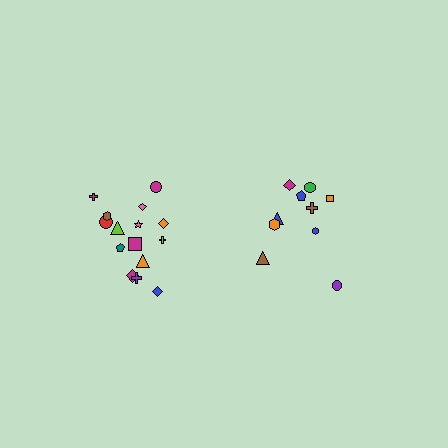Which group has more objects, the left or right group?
The left group.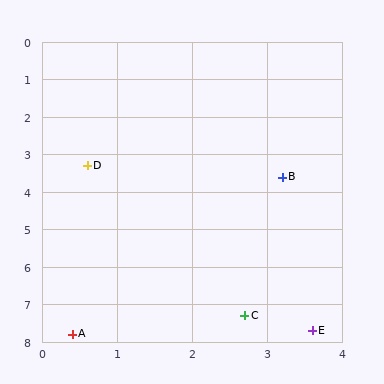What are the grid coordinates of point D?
Point D is at approximately (0.6, 3.3).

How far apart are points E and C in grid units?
Points E and C are about 1.0 grid units apart.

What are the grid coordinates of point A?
Point A is at approximately (0.4, 7.8).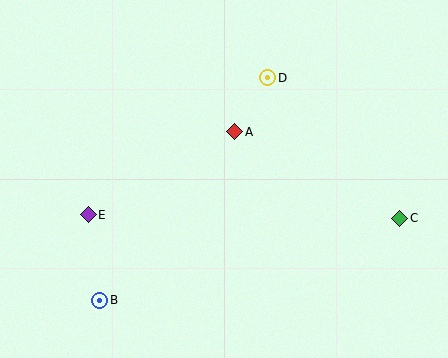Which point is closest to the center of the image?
Point A at (235, 132) is closest to the center.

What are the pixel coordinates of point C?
Point C is at (400, 218).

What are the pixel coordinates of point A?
Point A is at (235, 132).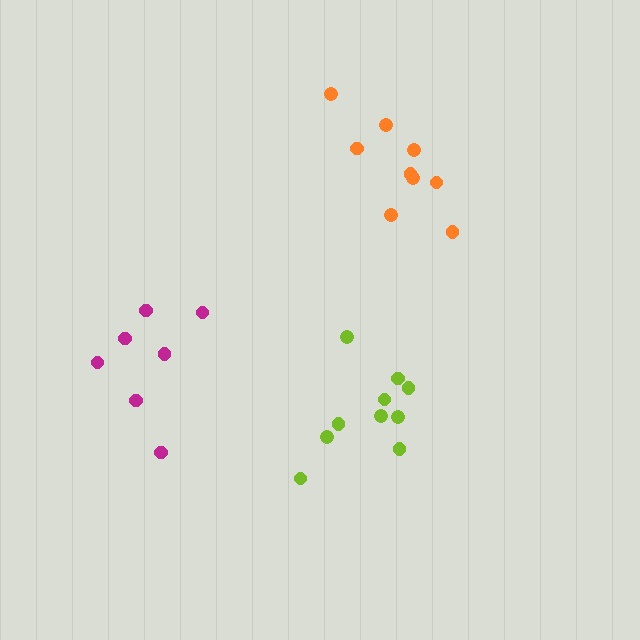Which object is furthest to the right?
The orange cluster is rightmost.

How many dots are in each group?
Group 1: 10 dots, Group 2: 9 dots, Group 3: 7 dots (26 total).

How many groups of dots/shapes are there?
There are 3 groups.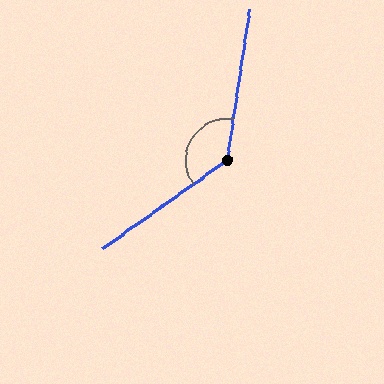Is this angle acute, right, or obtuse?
It is obtuse.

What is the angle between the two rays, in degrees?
Approximately 134 degrees.